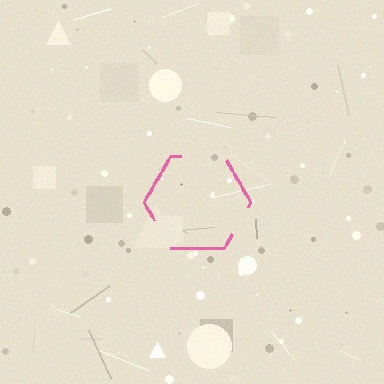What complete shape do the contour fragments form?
The contour fragments form a hexagon.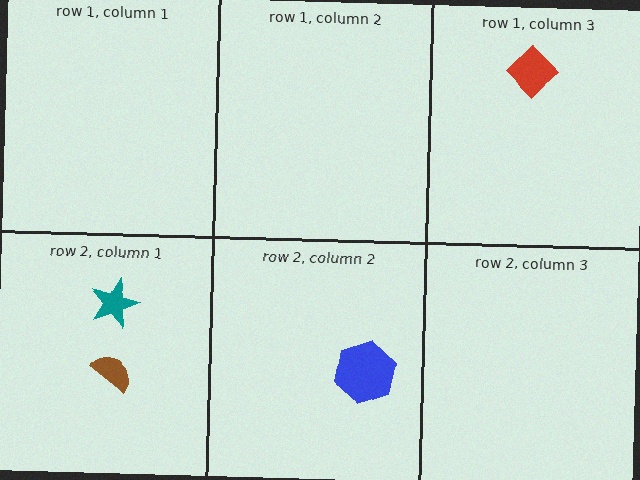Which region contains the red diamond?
The row 1, column 3 region.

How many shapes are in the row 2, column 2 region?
1.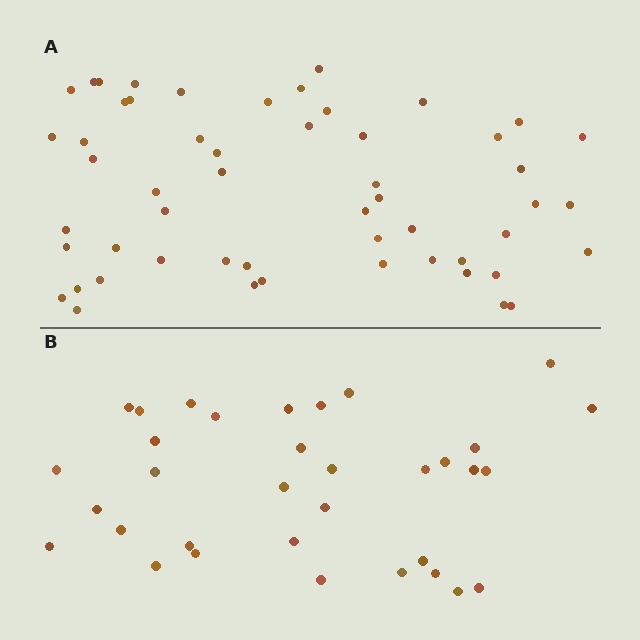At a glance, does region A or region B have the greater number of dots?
Region A (the top region) has more dots.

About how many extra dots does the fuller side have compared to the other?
Region A has approximately 20 more dots than region B.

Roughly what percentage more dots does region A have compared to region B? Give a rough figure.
About 60% more.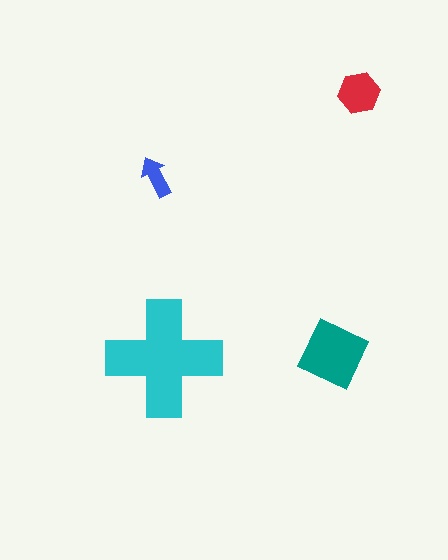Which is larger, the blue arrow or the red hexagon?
The red hexagon.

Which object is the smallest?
The blue arrow.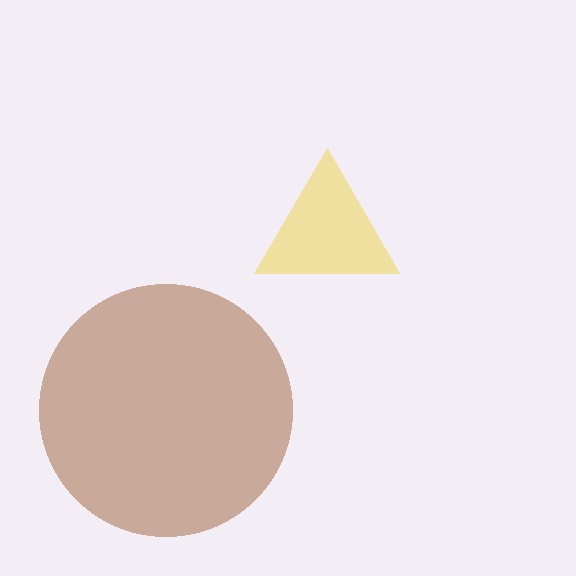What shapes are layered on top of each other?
The layered shapes are: a yellow triangle, a brown circle.